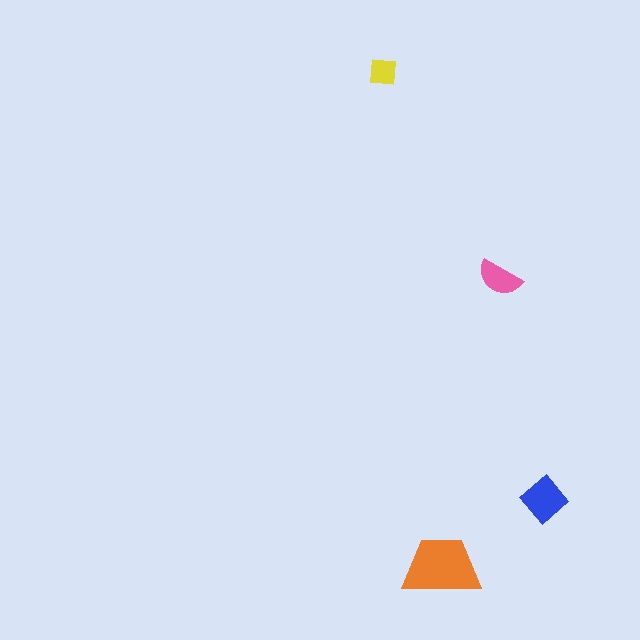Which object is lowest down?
The orange trapezoid is bottommost.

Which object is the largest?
The orange trapezoid.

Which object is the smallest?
The yellow square.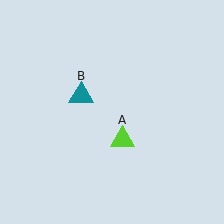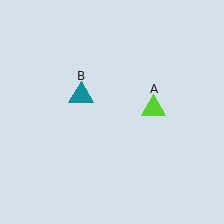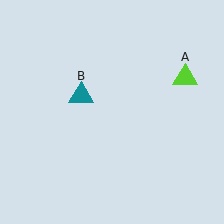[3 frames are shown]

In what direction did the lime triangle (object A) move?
The lime triangle (object A) moved up and to the right.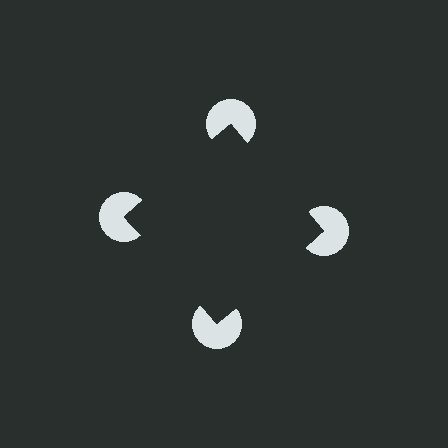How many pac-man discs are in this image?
There are 4 — one at each vertex of the illusory square.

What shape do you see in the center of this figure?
An illusory square — its edges are inferred from the aligned wedge cuts in the pac-man discs, not physically drawn.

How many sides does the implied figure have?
4 sides.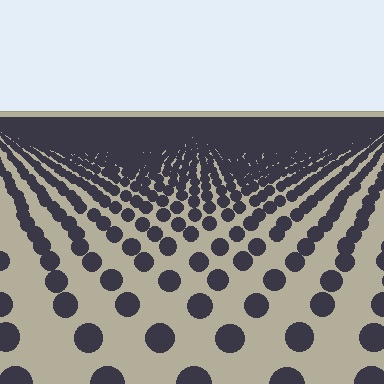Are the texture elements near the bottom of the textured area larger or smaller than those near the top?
Larger. Near the bottom, elements are closer to the viewer and appear at a bigger on-screen size.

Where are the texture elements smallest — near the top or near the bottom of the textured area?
Near the top.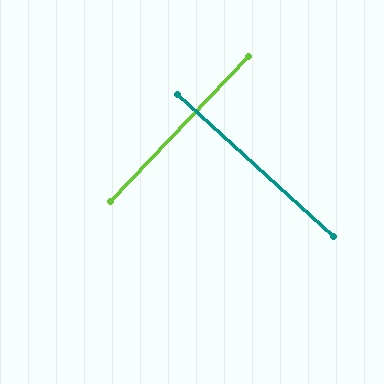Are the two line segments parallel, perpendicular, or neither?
Perpendicular — they meet at approximately 89°.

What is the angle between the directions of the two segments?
Approximately 89 degrees.